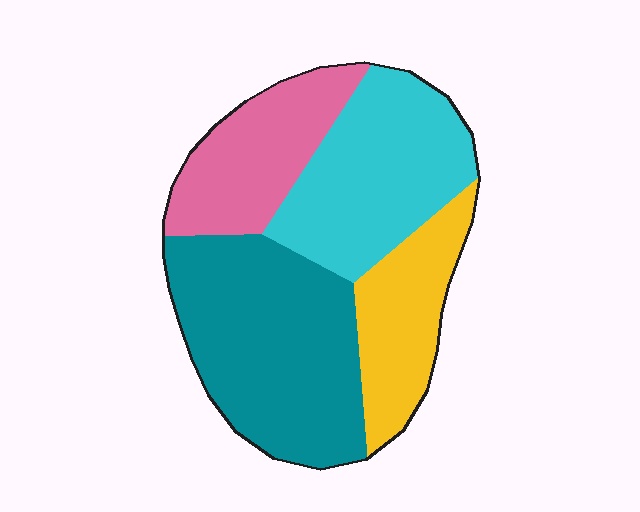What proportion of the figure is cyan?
Cyan covers roughly 25% of the figure.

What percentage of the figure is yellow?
Yellow takes up about one sixth (1/6) of the figure.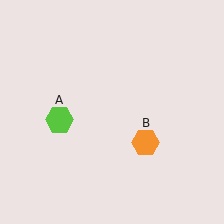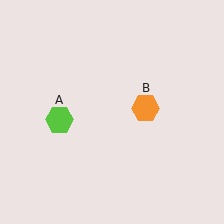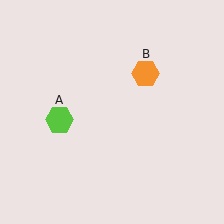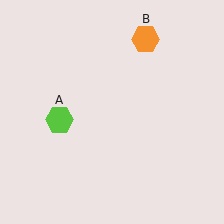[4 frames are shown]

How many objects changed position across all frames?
1 object changed position: orange hexagon (object B).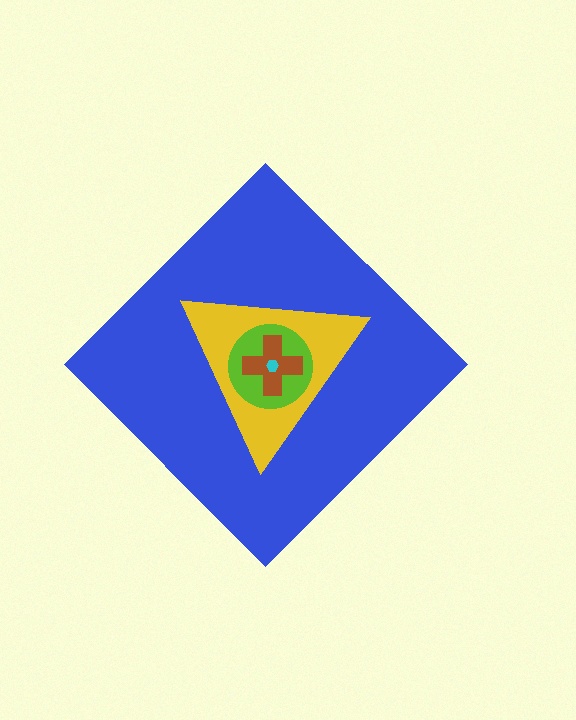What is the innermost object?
The cyan hexagon.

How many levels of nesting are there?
5.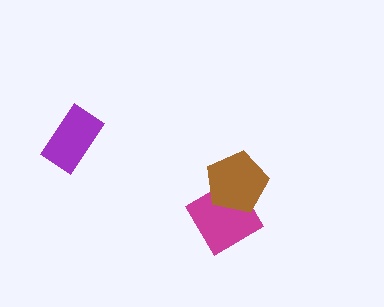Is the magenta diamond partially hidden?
Yes, it is partially covered by another shape.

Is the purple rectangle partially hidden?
No, no other shape covers it.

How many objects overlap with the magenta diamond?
1 object overlaps with the magenta diamond.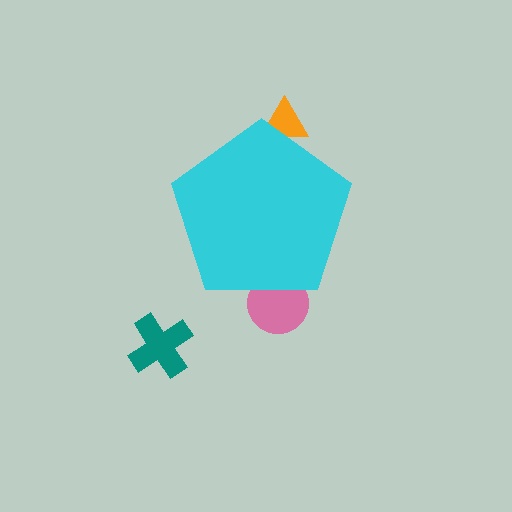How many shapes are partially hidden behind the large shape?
2 shapes are partially hidden.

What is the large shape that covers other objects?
A cyan pentagon.